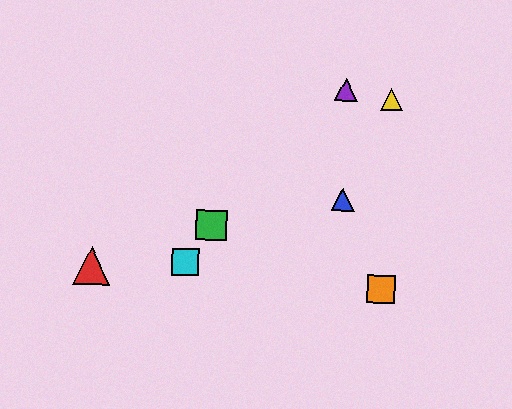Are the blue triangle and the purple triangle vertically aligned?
Yes, both are at x≈343.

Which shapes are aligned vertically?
The blue triangle, the purple triangle are aligned vertically.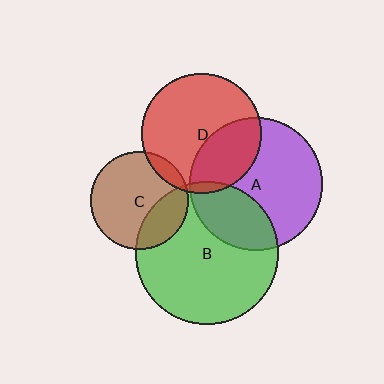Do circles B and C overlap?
Yes.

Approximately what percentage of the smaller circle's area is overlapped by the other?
Approximately 25%.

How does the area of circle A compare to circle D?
Approximately 1.2 times.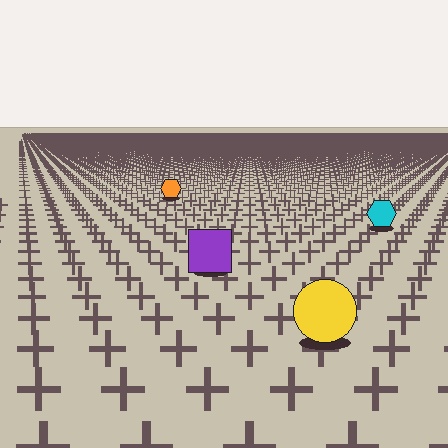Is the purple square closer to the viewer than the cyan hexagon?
Yes. The purple square is closer — you can tell from the texture gradient: the ground texture is coarser near it.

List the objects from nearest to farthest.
From nearest to farthest: the yellow circle, the purple square, the cyan hexagon, the orange hexagon.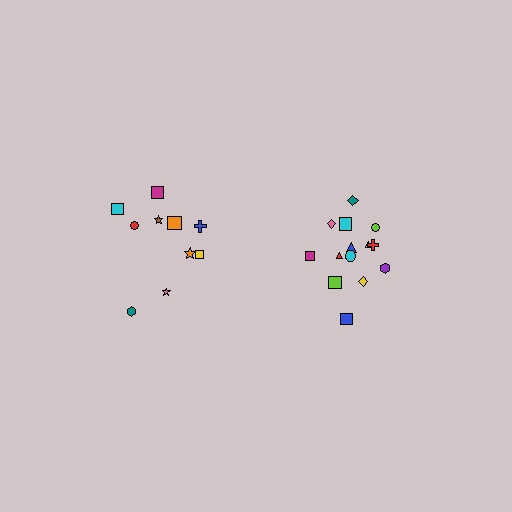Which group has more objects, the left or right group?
The right group.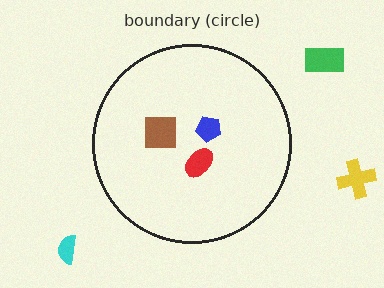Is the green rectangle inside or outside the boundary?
Outside.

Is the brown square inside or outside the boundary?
Inside.